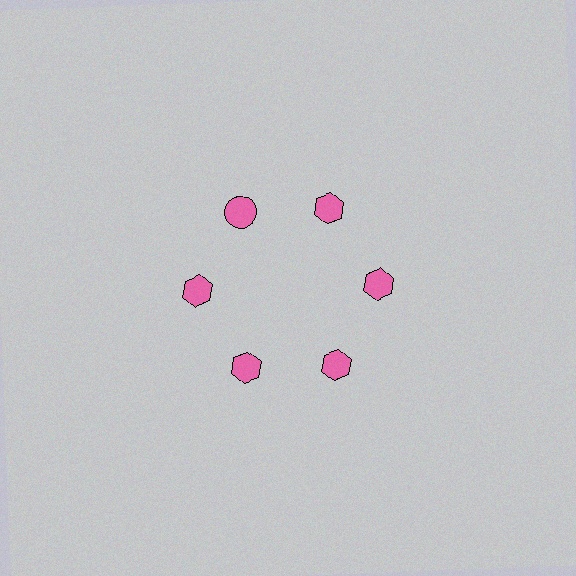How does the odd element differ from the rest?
It has a different shape: circle instead of hexagon.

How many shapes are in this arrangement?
There are 6 shapes arranged in a ring pattern.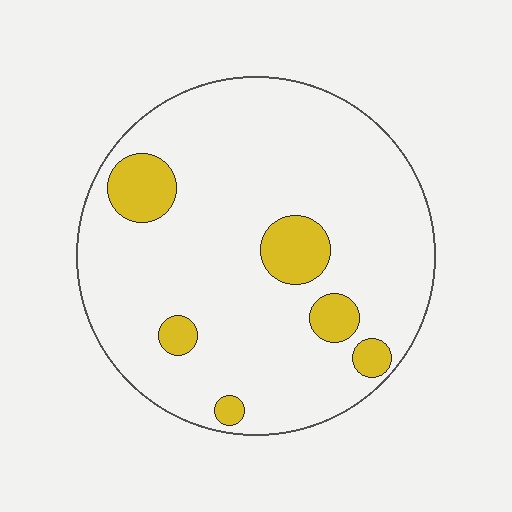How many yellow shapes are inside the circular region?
6.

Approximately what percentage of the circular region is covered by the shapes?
Approximately 15%.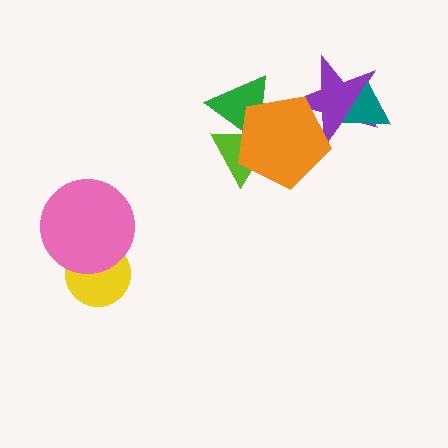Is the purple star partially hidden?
Yes, it is partially covered by another shape.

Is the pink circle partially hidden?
No, no other shape covers it.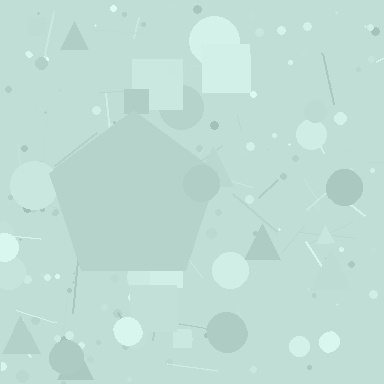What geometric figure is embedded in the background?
A pentagon is embedded in the background.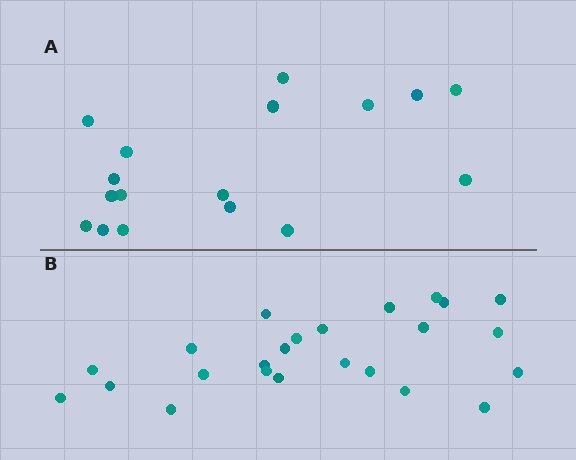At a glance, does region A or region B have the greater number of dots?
Region B (the bottom region) has more dots.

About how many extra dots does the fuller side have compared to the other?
Region B has roughly 8 or so more dots than region A.